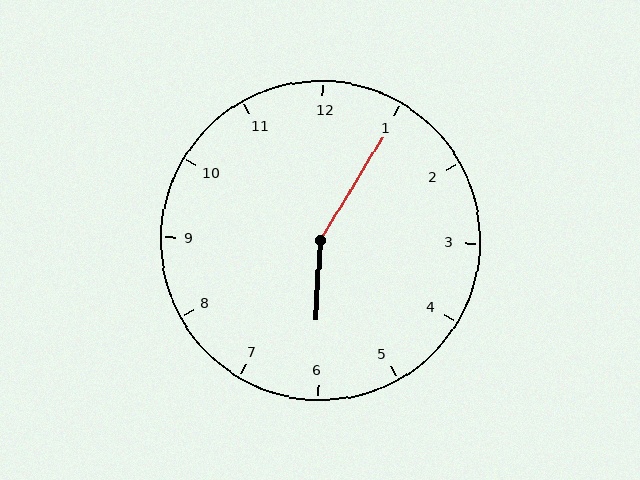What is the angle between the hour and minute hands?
Approximately 152 degrees.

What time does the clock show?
6:05.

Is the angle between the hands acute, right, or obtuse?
It is obtuse.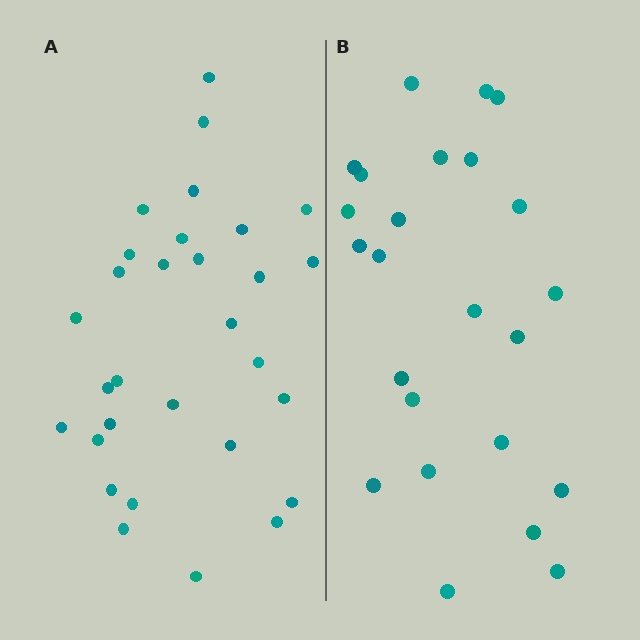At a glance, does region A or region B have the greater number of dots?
Region A (the left region) has more dots.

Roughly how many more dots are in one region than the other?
Region A has about 6 more dots than region B.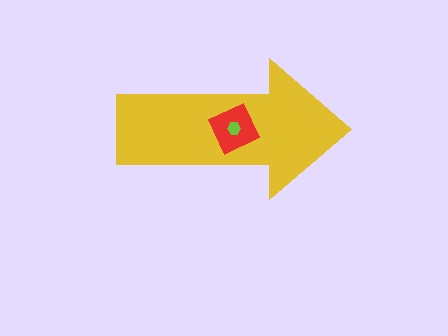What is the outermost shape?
The yellow arrow.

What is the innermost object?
The lime hexagon.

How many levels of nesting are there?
3.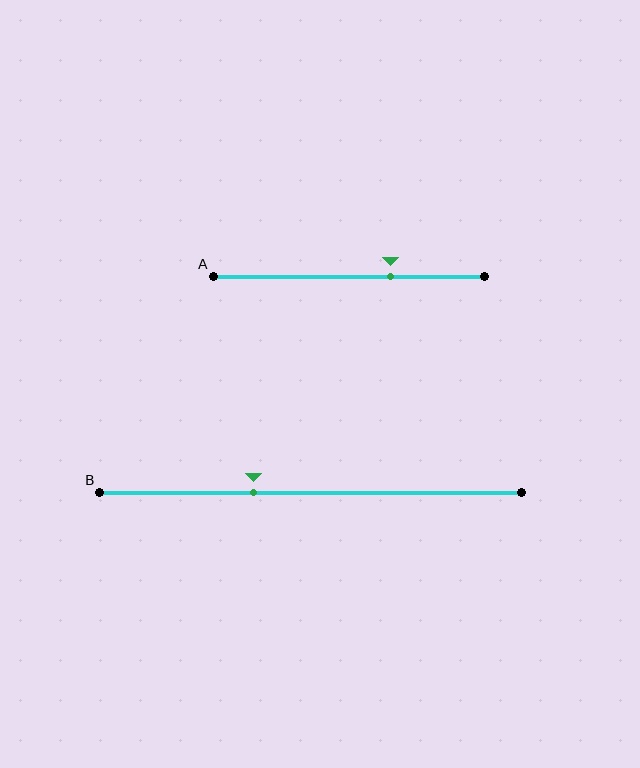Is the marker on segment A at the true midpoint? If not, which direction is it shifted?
No, the marker on segment A is shifted to the right by about 16% of the segment length.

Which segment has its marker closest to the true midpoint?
Segment B has its marker closest to the true midpoint.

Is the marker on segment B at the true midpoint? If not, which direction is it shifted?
No, the marker on segment B is shifted to the left by about 14% of the segment length.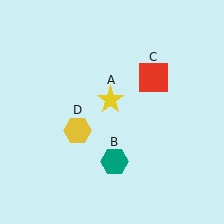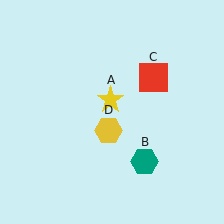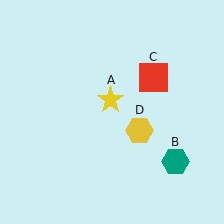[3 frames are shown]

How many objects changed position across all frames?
2 objects changed position: teal hexagon (object B), yellow hexagon (object D).